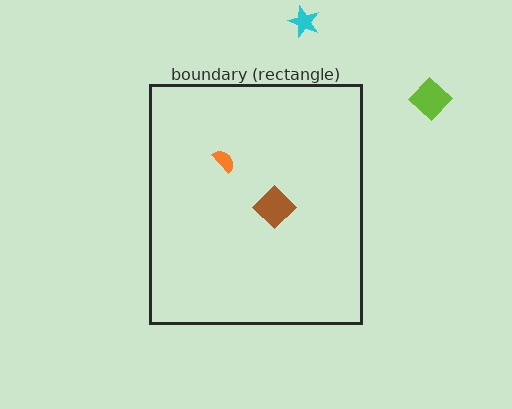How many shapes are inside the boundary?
2 inside, 2 outside.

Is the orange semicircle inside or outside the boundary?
Inside.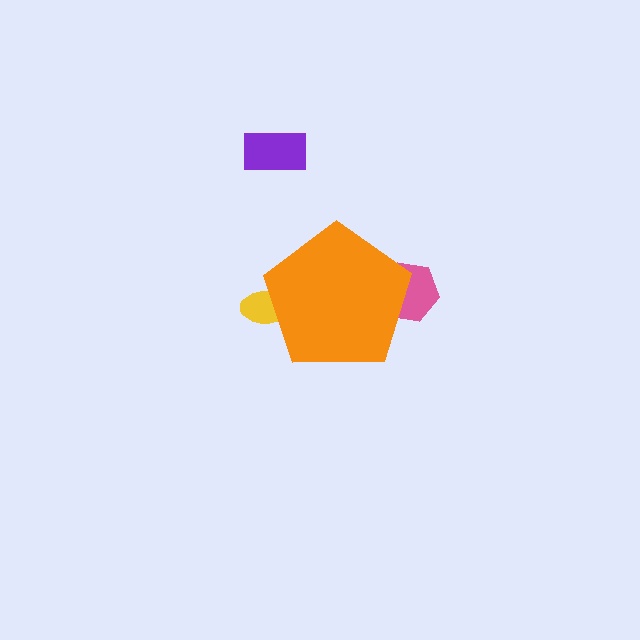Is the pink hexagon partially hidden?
Yes, the pink hexagon is partially hidden behind the orange pentagon.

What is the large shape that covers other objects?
An orange pentagon.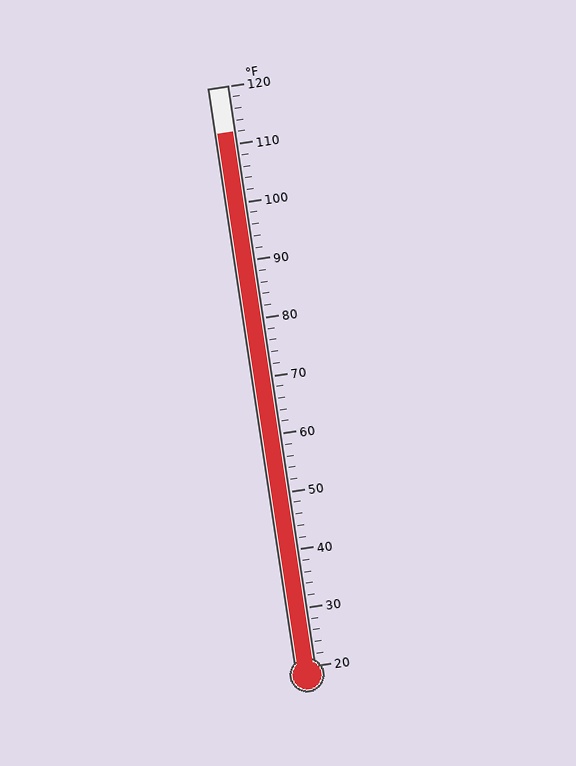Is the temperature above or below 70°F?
The temperature is above 70°F.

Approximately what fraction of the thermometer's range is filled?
The thermometer is filled to approximately 90% of its range.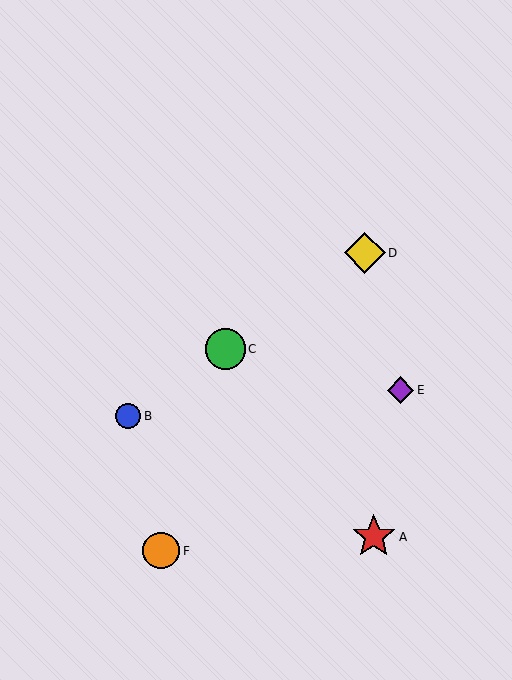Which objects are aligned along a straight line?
Objects B, C, D are aligned along a straight line.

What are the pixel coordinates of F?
Object F is at (161, 551).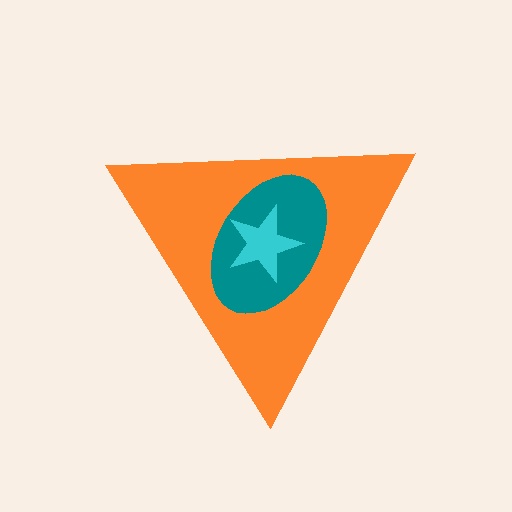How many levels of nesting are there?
3.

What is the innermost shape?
The cyan star.